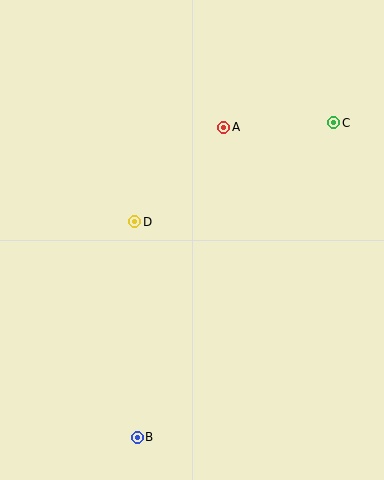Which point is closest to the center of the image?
Point D at (135, 222) is closest to the center.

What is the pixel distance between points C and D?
The distance between C and D is 222 pixels.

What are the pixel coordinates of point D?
Point D is at (135, 222).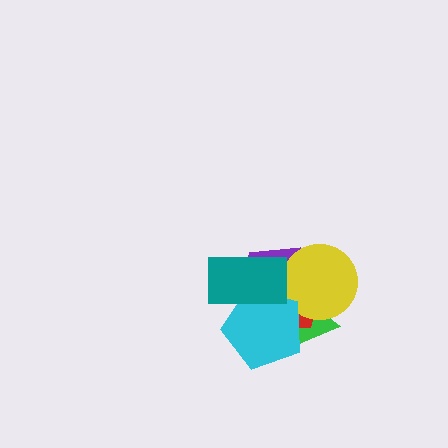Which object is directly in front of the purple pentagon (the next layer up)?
The red pentagon is directly in front of the purple pentagon.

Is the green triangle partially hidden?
Yes, it is partially covered by another shape.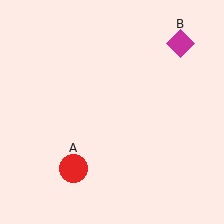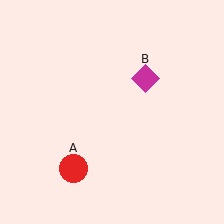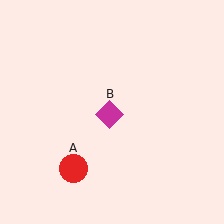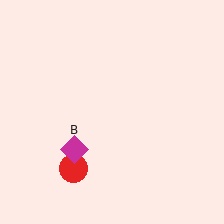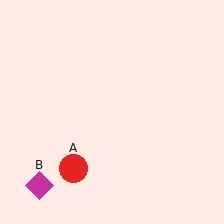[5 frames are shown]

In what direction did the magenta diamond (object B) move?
The magenta diamond (object B) moved down and to the left.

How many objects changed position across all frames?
1 object changed position: magenta diamond (object B).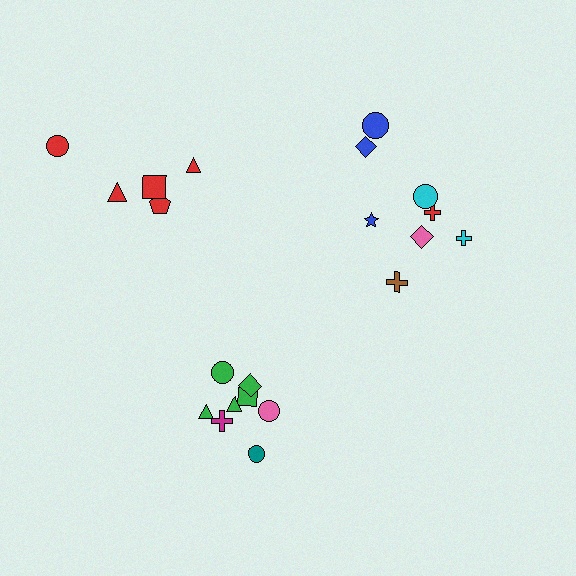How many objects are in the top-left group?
There are 5 objects.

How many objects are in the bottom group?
There are 8 objects.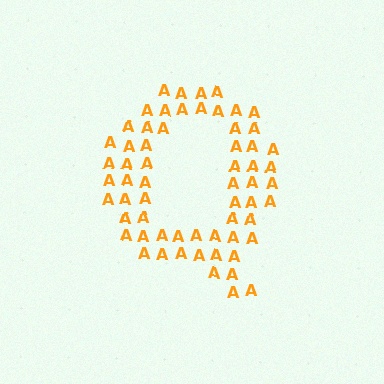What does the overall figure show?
The overall figure shows the letter Q.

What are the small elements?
The small elements are letter A's.